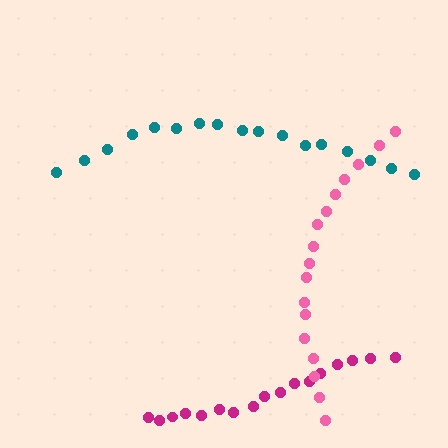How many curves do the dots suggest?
There are 3 distinct paths.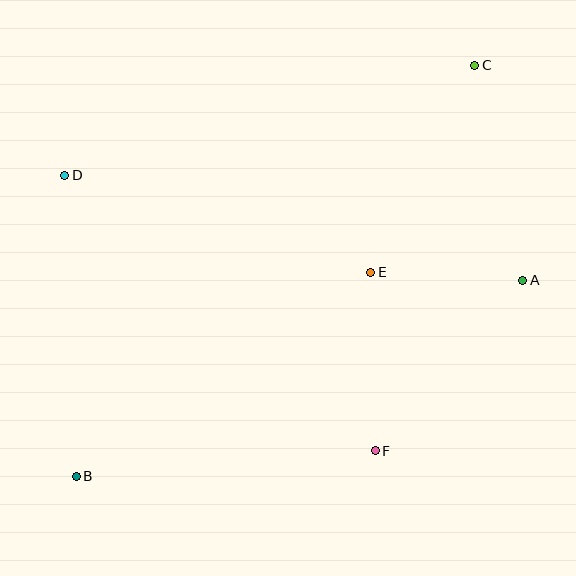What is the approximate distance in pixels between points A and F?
The distance between A and F is approximately 226 pixels.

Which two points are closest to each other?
Points A and E are closest to each other.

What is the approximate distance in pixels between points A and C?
The distance between A and C is approximately 221 pixels.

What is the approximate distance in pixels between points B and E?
The distance between B and E is approximately 358 pixels.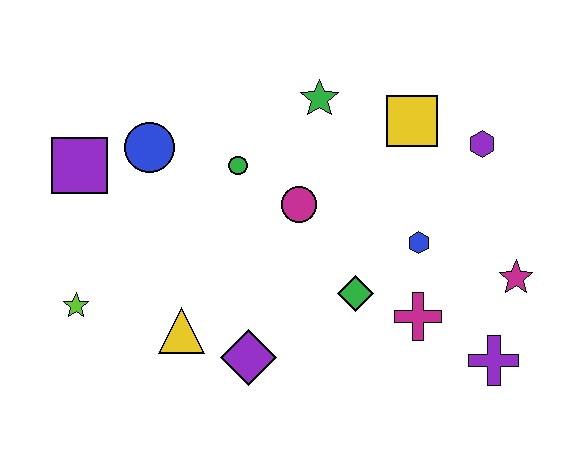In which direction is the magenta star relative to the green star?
The magenta star is to the right of the green star.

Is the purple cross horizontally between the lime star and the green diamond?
No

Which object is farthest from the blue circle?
The purple cross is farthest from the blue circle.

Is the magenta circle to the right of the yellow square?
No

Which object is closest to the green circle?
The magenta circle is closest to the green circle.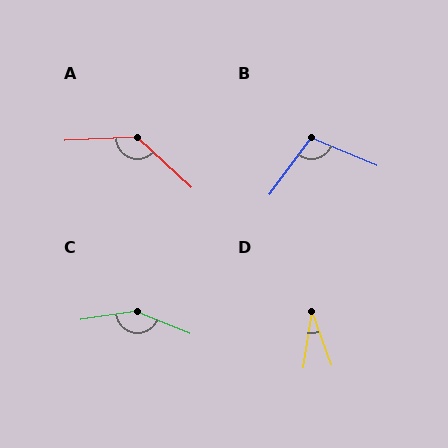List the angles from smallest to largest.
D (29°), B (104°), A (134°), C (149°).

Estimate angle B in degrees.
Approximately 104 degrees.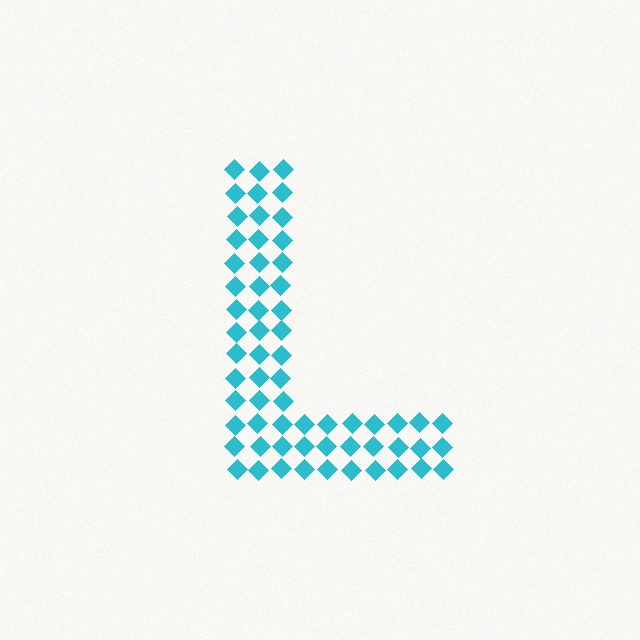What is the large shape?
The large shape is the letter L.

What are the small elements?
The small elements are diamonds.